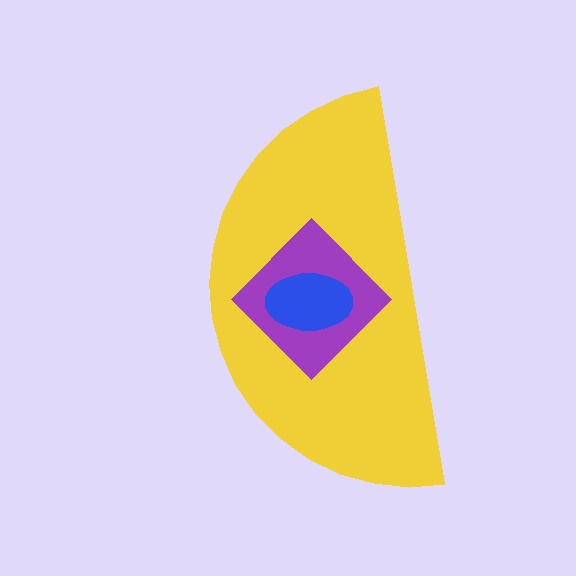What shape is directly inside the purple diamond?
The blue ellipse.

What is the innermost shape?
The blue ellipse.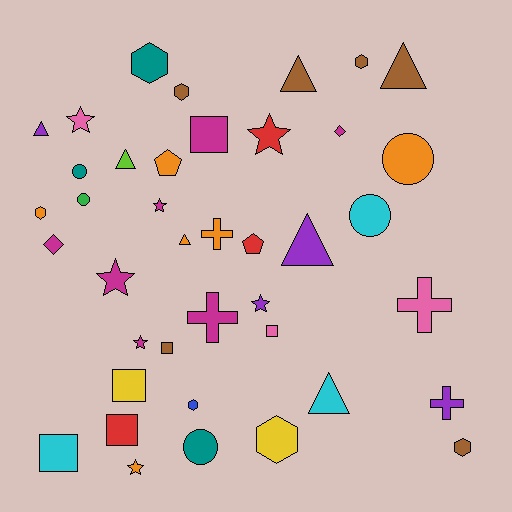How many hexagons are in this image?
There are 7 hexagons.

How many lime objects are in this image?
There is 1 lime object.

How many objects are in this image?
There are 40 objects.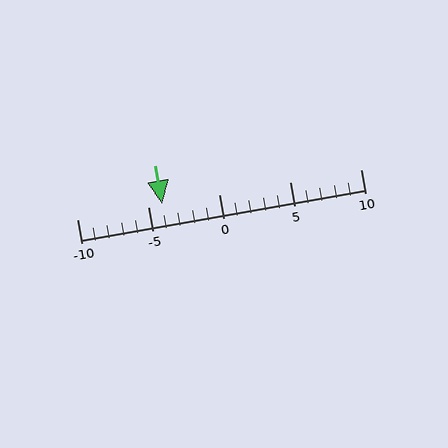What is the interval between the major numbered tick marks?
The major tick marks are spaced 5 units apart.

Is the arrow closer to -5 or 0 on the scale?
The arrow is closer to -5.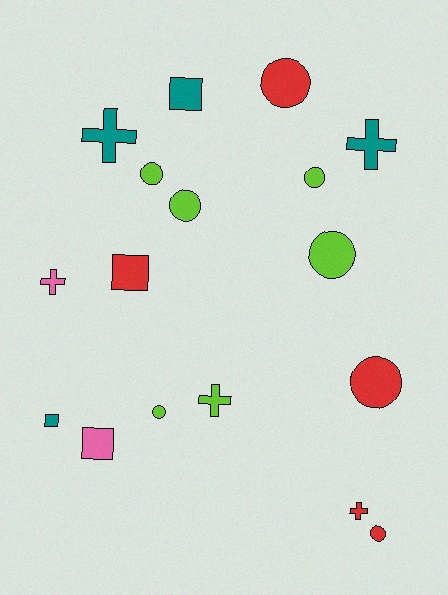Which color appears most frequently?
Lime, with 6 objects.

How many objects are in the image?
There are 17 objects.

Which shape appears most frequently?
Circle, with 8 objects.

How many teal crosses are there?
There are 2 teal crosses.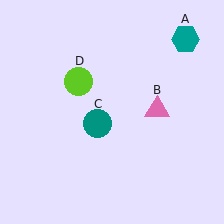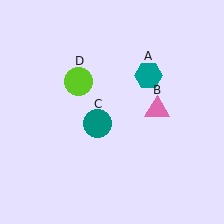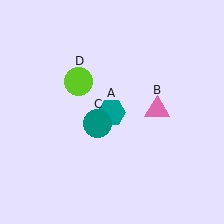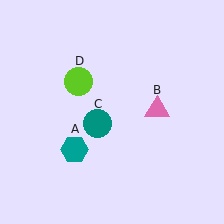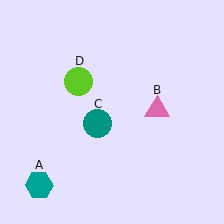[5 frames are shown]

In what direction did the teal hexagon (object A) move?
The teal hexagon (object A) moved down and to the left.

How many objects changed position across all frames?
1 object changed position: teal hexagon (object A).